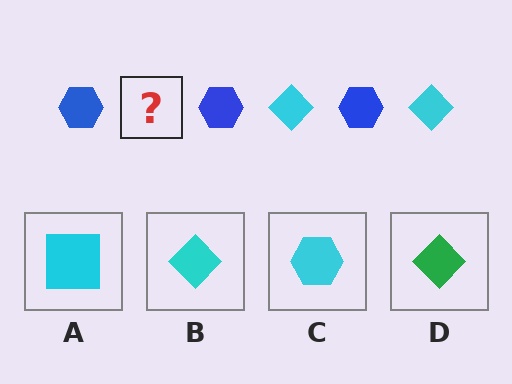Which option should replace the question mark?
Option B.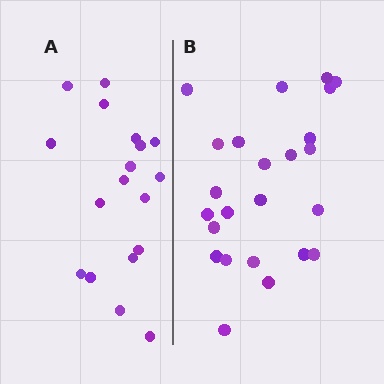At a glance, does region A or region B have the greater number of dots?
Region B (the right region) has more dots.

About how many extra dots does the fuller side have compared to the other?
Region B has about 6 more dots than region A.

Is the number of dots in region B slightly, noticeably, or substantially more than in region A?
Region B has noticeably more, but not dramatically so. The ratio is roughly 1.3 to 1.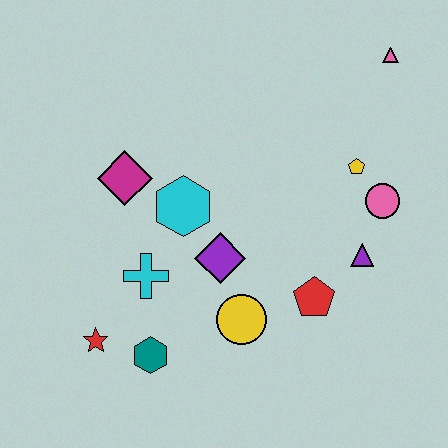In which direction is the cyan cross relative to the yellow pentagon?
The cyan cross is to the left of the yellow pentagon.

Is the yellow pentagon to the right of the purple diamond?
Yes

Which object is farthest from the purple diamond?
The pink triangle is farthest from the purple diamond.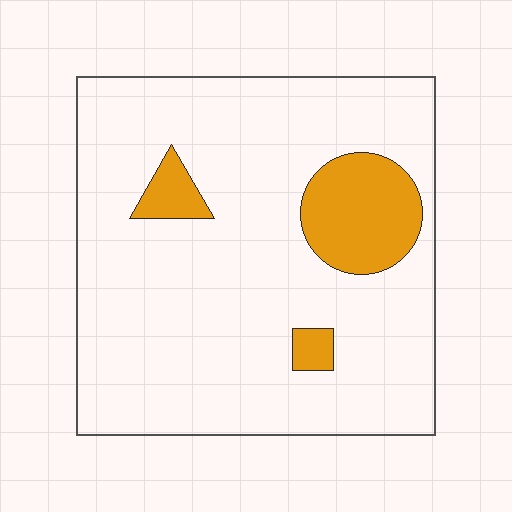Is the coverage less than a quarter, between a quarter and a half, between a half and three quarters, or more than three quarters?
Less than a quarter.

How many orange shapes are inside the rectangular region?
3.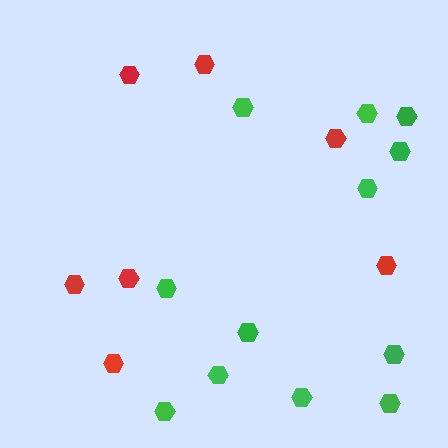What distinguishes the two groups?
There are 2 groups: one group of red hexagons (7) and one group of green hexagons (12).